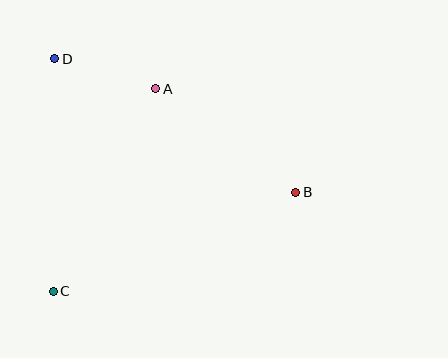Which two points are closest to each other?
Points A and D are closest to each other.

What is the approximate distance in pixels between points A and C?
The distance between A and C is approximately 227 pixels.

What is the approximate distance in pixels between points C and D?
The distance between C and D is approximately 233 pixels.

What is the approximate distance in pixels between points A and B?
The distance between A and B is approximately 174 pixels.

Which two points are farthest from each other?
Points B and D are farthest from each other.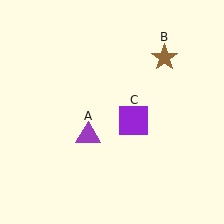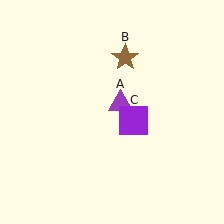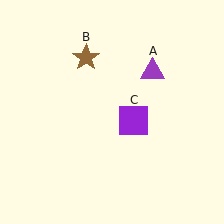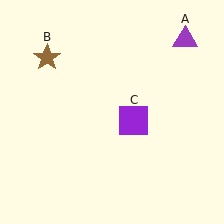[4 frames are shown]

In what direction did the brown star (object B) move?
The brown star (object B) moved left.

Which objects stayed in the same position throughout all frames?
Purple square (object C) remained stationary.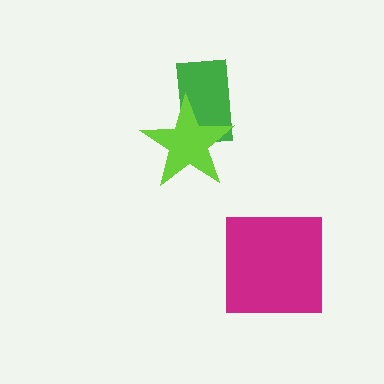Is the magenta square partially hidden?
No, no other shape covers it.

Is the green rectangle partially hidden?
Yes, it is partially covered by another shape.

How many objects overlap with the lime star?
1 object overlaps with the lime star.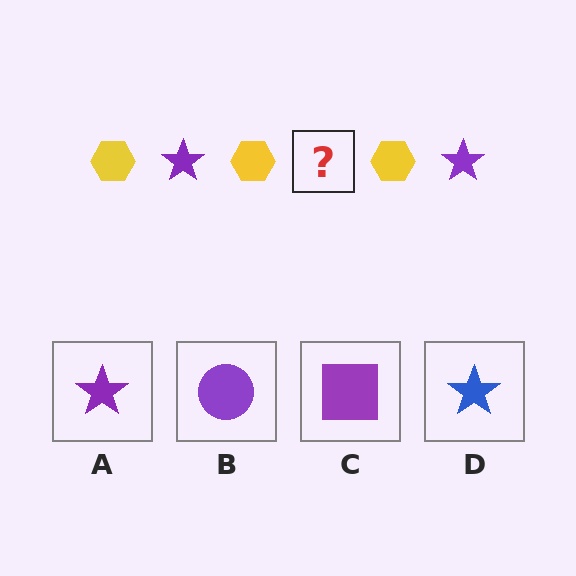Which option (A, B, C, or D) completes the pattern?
A.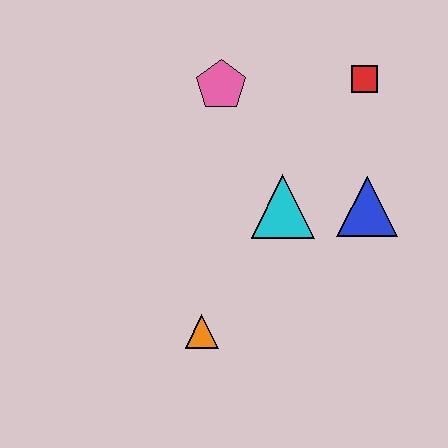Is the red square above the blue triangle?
Yes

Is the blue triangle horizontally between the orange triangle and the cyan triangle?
No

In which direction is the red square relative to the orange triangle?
The red square is above the orange triangle.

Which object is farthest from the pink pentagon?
The orange triangle is farthest from the pink pentagon.